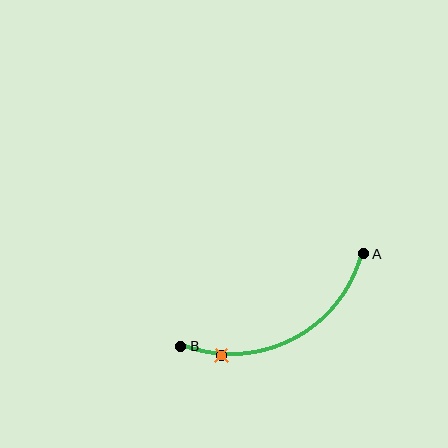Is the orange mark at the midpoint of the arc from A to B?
No. The orange mark lies on the arc but is closer to endpoint B. The arc midpoint would be at the point on the curve equidistant along the arc from both A and B.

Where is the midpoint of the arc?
The arc midpoint is the point on the curve farthest from the straight line joining A and B. It sits below that line.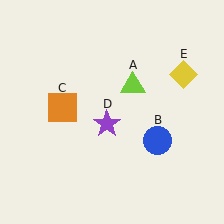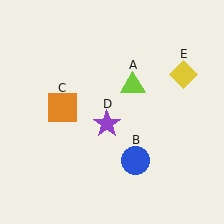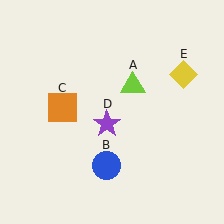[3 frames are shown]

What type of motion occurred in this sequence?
The blue circle (object B) rotated clockwise around the center of the scene.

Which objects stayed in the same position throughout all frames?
Lime triangle (object A) and orange square (object C) and purple star (object D) and yellow diamond (object E) remained stationary.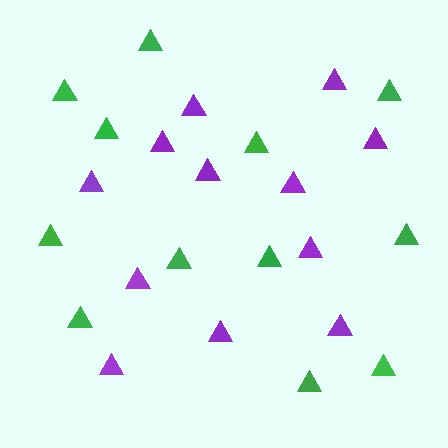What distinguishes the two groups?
There are 2 groups: one group of purple triangles (12) and one group of green triangles (12).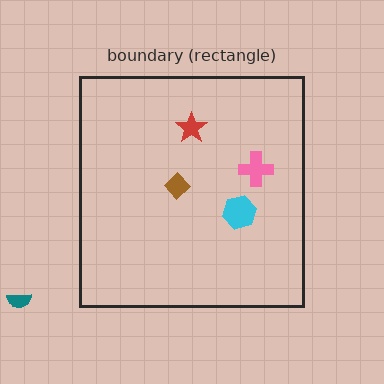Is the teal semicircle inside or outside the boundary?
Outside.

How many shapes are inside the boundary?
4 inside, 1 outside.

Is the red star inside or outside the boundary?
Inside.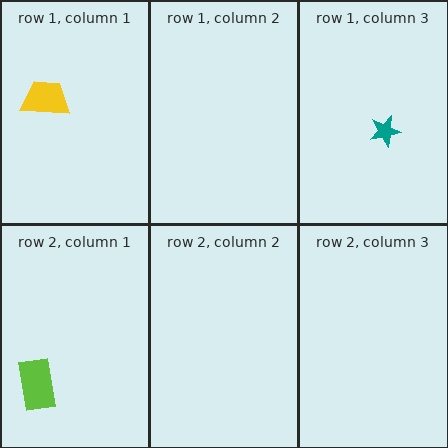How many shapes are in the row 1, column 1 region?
1.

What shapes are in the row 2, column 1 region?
The lime rectangle.